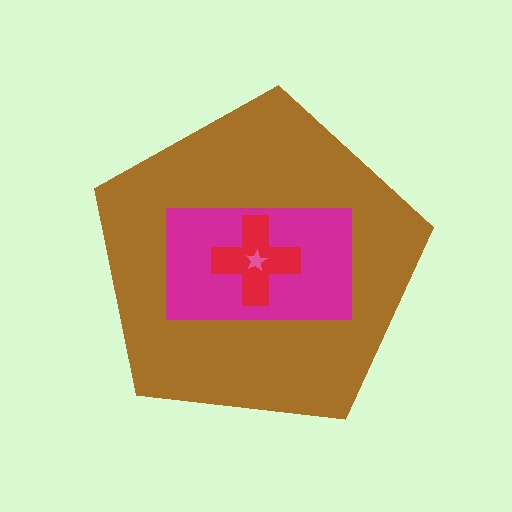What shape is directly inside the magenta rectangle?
The red cross.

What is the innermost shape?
The pink star.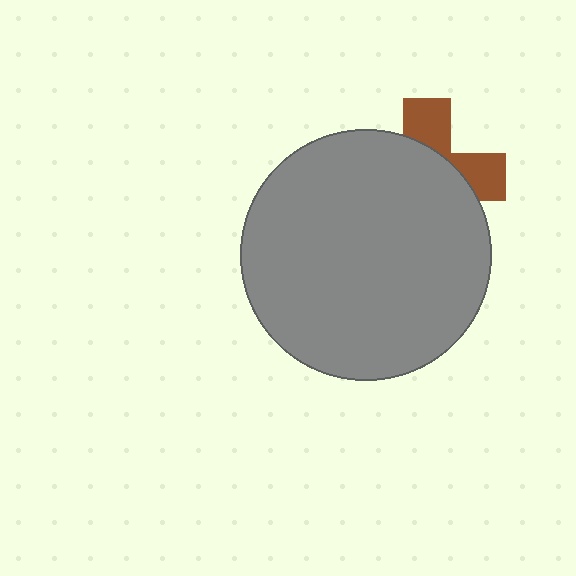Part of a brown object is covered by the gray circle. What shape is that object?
It is a cross.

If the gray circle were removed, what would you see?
You would see the complete brown cross.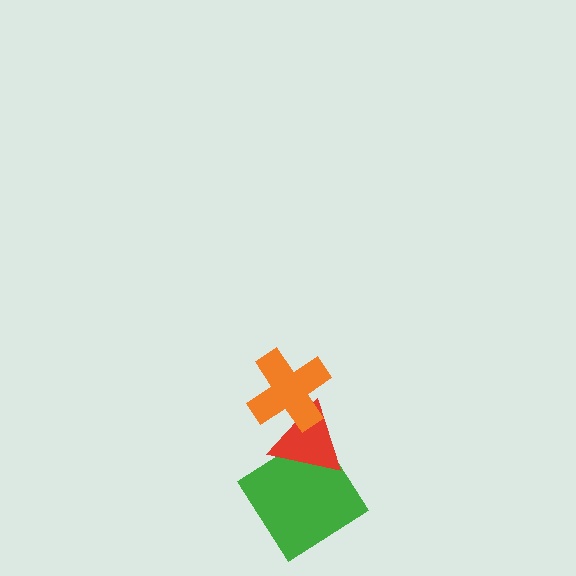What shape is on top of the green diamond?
The red triangle is on top of the green diamond.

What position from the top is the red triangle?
The red triangle is 2nd from the top.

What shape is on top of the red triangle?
The orange cross is on top of the red triangle.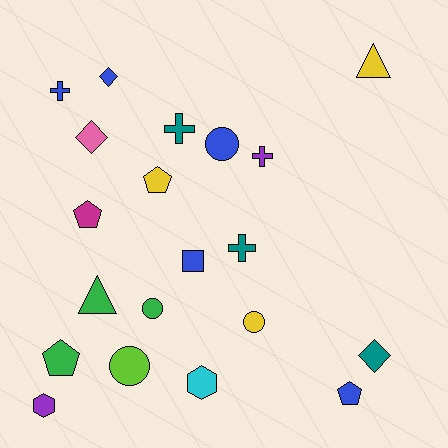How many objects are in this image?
There are 20 objects.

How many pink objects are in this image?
There is 1 pink object.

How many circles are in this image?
There are 4 circles.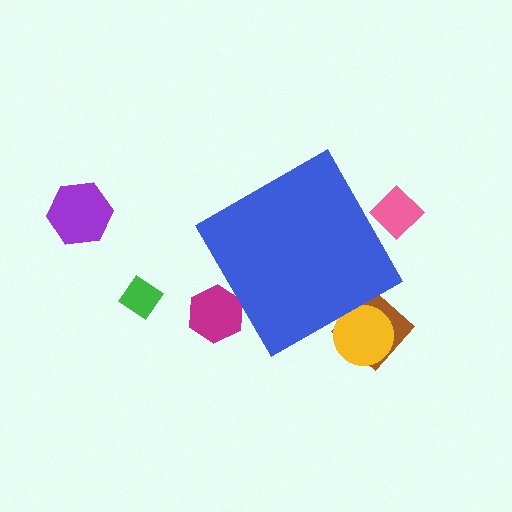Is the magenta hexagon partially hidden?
Yes, the magenta hexagon is partially hidden behind the blue diamond.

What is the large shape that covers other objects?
A blue diamond.